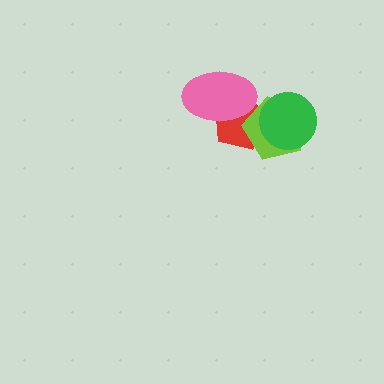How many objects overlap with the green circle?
2 objects overlap with the green circle.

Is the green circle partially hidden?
No, no other shape covers it.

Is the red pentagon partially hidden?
Yes, it is partially covered by another shape.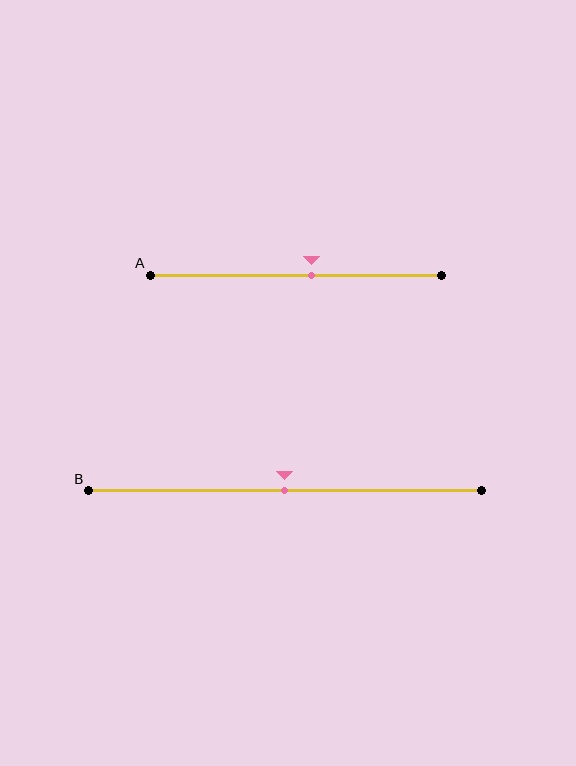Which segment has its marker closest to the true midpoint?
Segment B has its marker closest to the true midpoint.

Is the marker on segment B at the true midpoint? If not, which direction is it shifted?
Yes, the marker on segment B is at the true midpoint.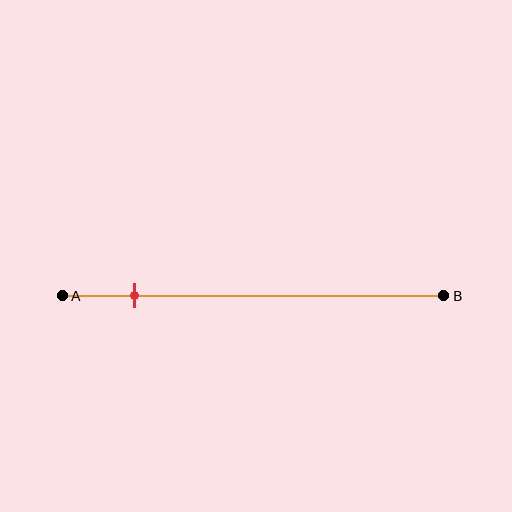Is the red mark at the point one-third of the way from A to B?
No, the mark is at about 20% from A, not at the 33% one-third point.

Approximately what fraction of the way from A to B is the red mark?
The red mark is approximately 20% of the way from A to B.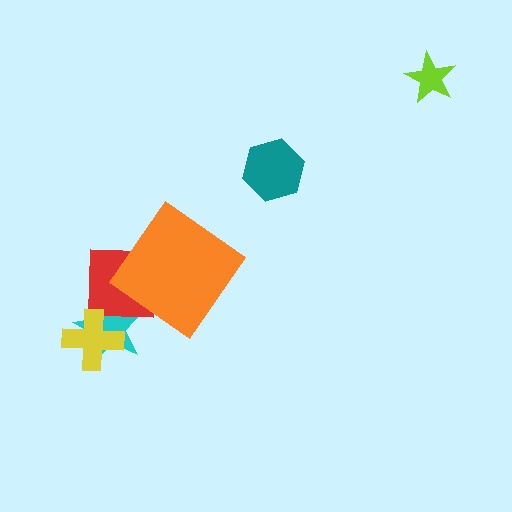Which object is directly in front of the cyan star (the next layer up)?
The red square is directly in front of the cyan star.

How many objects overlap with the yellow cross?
2 objects overlap with the yellow cross.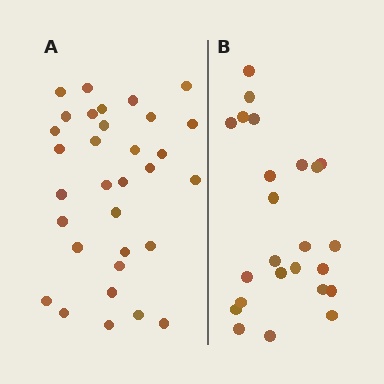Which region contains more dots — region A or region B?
Region A (the left region) has more dots.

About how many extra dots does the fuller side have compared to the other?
Region A has roughly 8 or so more dots than region B.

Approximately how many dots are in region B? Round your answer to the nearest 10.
About 20 dots. (The exact count is 24, which rounds to 20.)